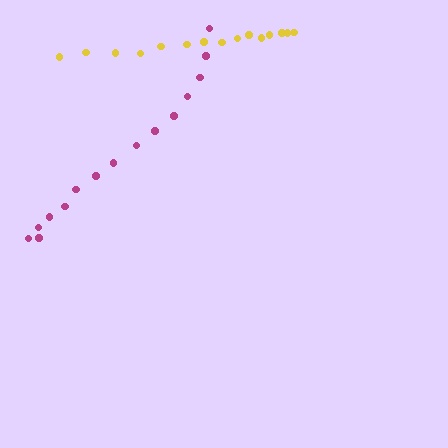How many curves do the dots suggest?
There are 2 distinct paths.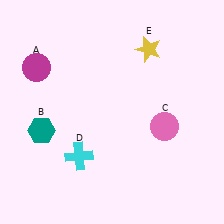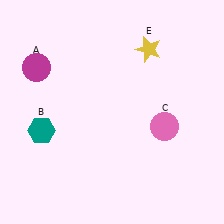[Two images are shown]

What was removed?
The cyan cross (D) was removed in Image 2.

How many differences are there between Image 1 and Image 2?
There is 1 difference between the two images.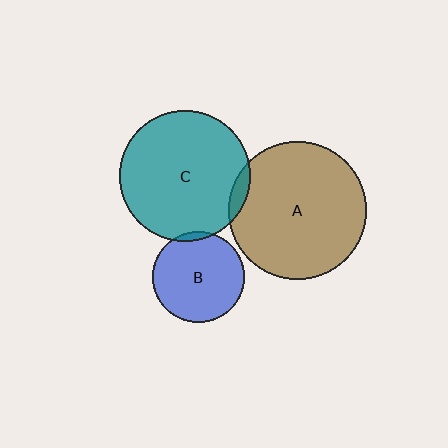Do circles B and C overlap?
Yes.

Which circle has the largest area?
Circle A (brown).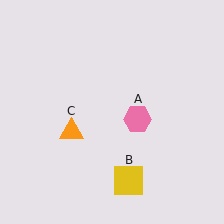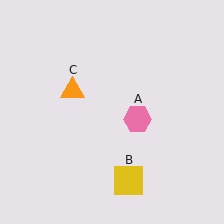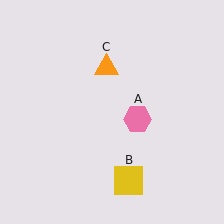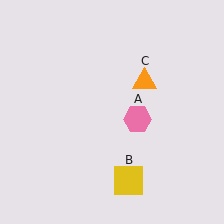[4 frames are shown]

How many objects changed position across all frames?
1 object changed position: orange triangle (object C).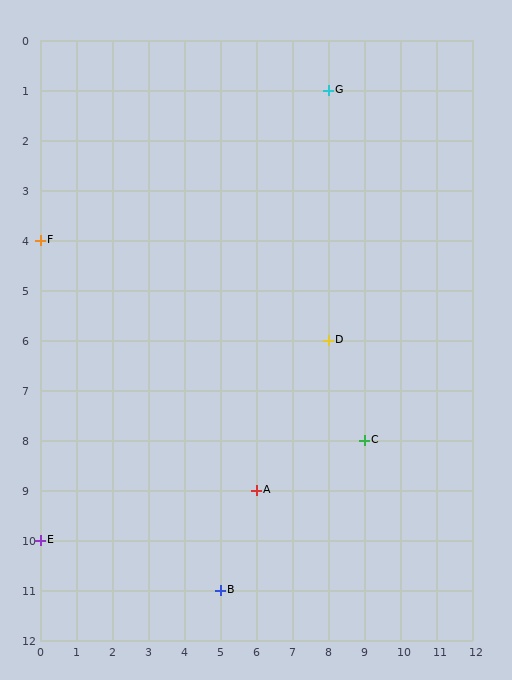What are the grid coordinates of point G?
Point G is at grid coordinates (8, 1).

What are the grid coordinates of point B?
Point B is at grid coordinates (5, 11).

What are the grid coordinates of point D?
Point D is at grid coordinates (8, 6).